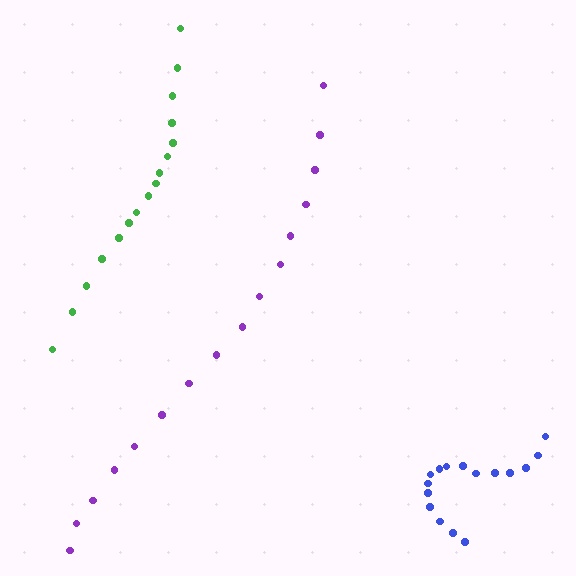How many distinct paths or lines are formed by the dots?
There are 3 distinct paths.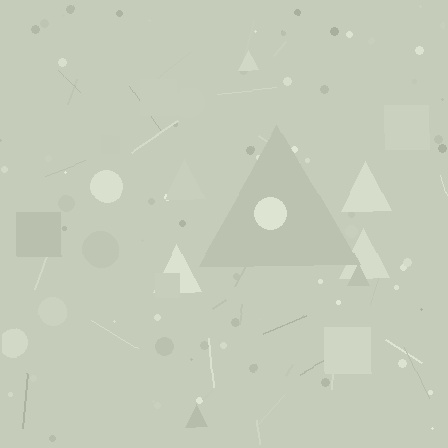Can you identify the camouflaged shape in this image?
The camouflaged shape is a triangle.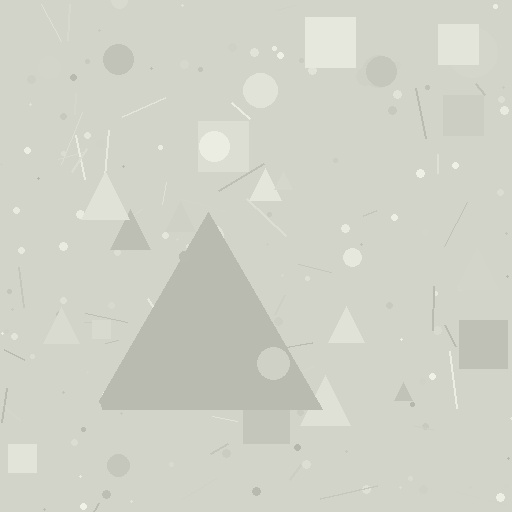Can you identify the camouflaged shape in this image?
The camouflaged shape is a triangle.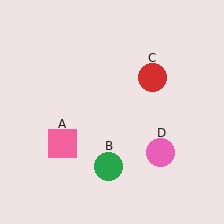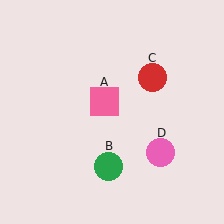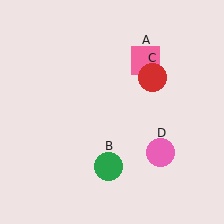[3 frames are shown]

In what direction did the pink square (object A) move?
The pink square (object A) moved up and to the right.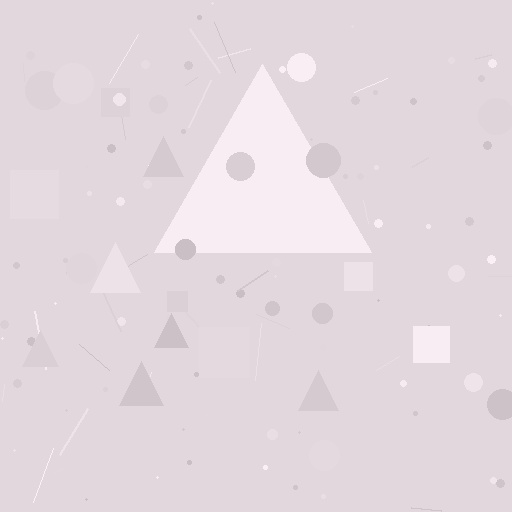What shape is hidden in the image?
A triangle is hidden in the image.